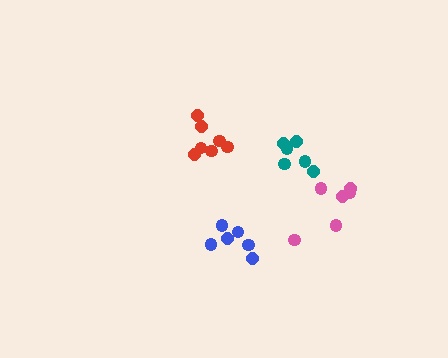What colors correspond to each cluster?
The clusters are colored: red, blue, teal, pink.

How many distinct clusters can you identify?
There are 4 distinct clusters.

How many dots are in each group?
Group 1: 7 dots, Group 2: 6 dots, Group 3: 6 dots, Group 4: 6 dots (25 total).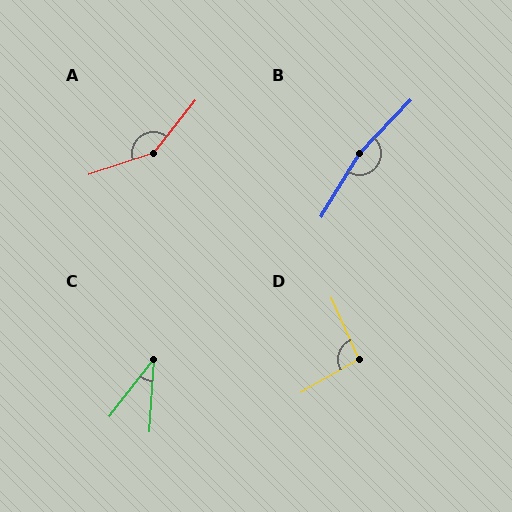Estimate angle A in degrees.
Approximately 147 degrees.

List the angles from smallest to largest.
C (35°), D (95°), A (147°), B (168°).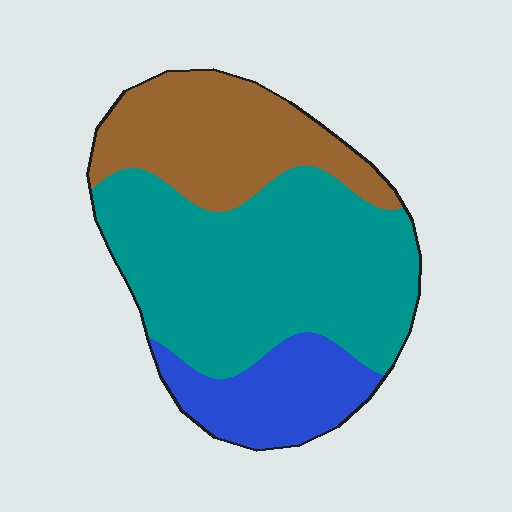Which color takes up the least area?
Blue, at roughly 20%.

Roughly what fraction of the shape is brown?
Brown covers 28% of the shape.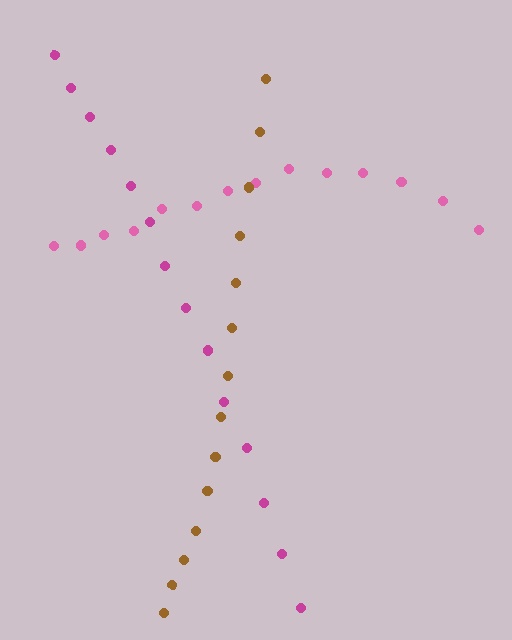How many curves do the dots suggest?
There are 3 distinct paths.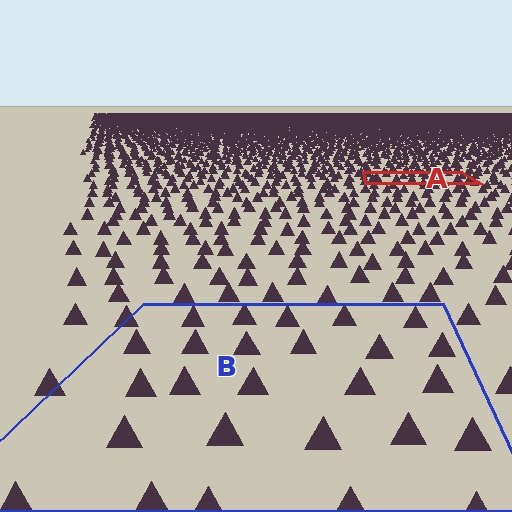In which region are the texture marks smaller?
The texture marks are smaller in region A, because it is farther away.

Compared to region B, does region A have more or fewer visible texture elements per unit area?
Region A has more texture elements per unit area — they are packed more densely because it is farther away.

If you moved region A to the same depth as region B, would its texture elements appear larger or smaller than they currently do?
They would appear larger. At a closer depth, the same texture elements are projected at a bigger on-screen size.